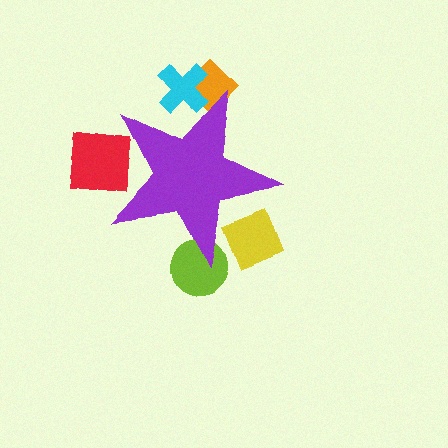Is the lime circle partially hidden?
Yes, the lime circle is partially hidden behind the purple star.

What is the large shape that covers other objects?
A purple star.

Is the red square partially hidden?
Yes, the red square is partially hidden behind the purple star.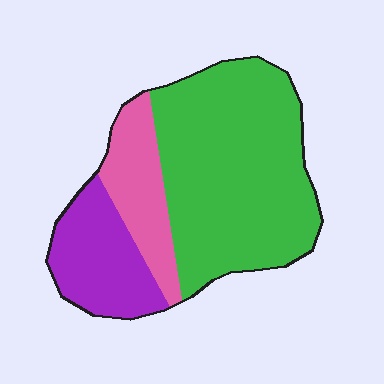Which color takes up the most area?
Green, at roughly 60%.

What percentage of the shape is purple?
Purple takes up about one fifth (1/5) of the shape.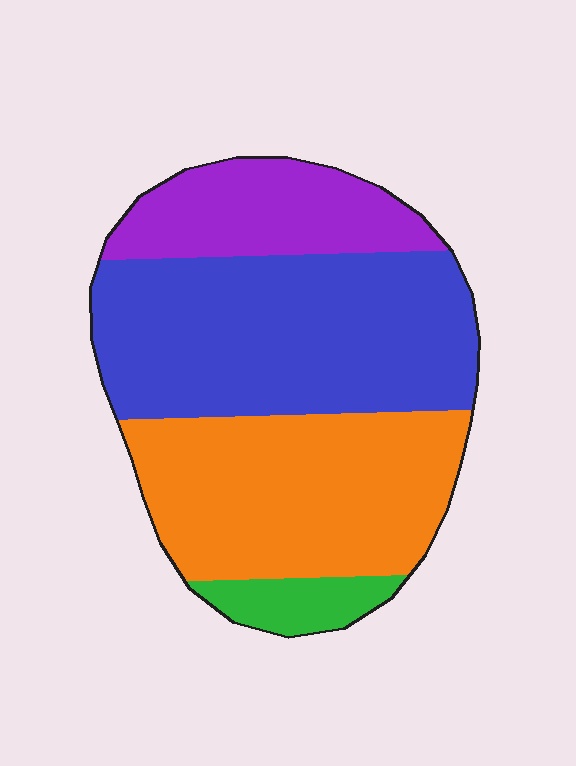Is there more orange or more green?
Orange.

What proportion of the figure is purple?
Purple takes up about one sixth (1/6) of the figure.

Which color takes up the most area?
Blue, at roughly 40%.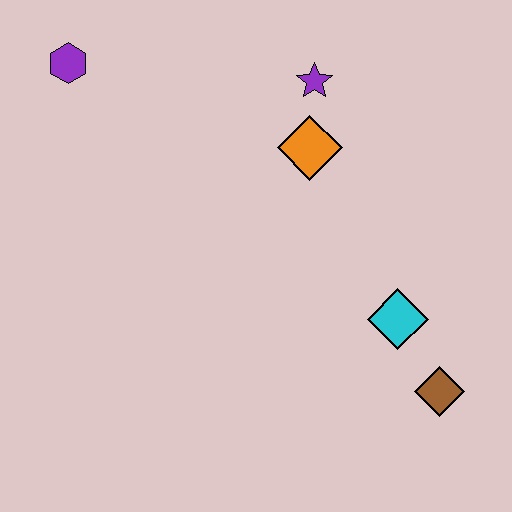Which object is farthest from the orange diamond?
The brown diamond is farthest from the orange diamond.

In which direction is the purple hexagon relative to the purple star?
The purple hexagon is to the left of the purple star.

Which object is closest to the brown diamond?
The cyan diamond is closest to the brown diamond.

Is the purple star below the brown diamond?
No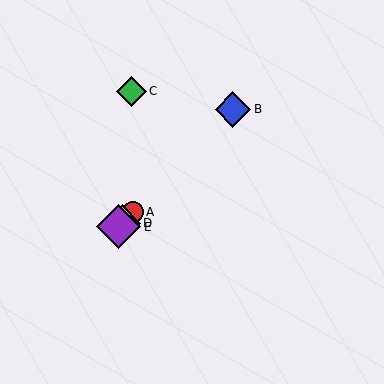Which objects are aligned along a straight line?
Objects A, B, D, E are aligned along a straight line.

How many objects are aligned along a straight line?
4 objects (A, B, D, E) are aligned along a straight line.